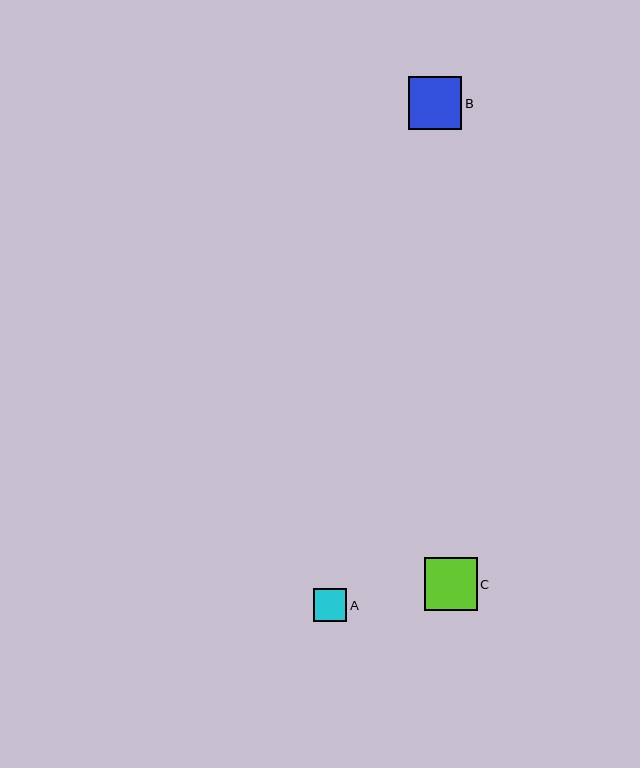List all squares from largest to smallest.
From largest to smallest: B, C, A.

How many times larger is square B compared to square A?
Square B is approximately 1.6 times the size of square A.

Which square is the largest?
Square B is the largest with a size of approximately 53 pixels.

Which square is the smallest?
Square A is the smallest with a size of approximately 33 pixels.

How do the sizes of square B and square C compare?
Square B and square C are approximately the same size.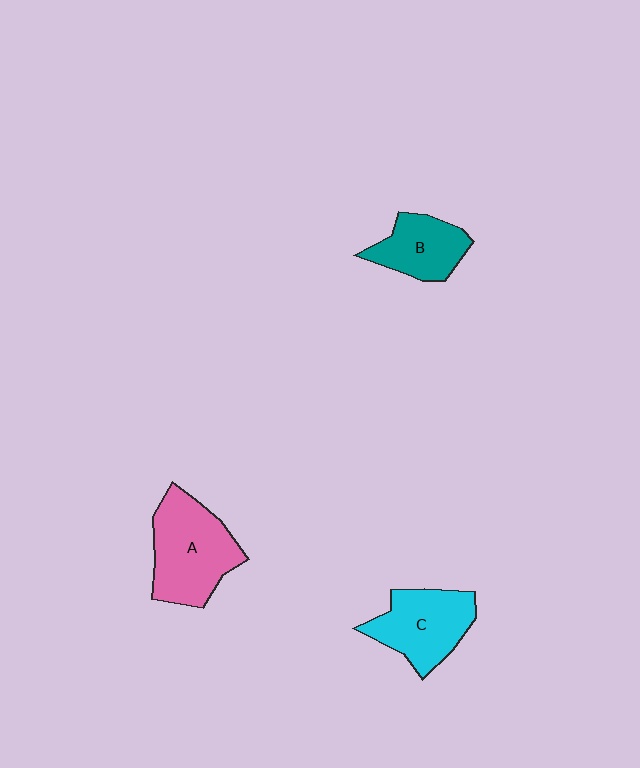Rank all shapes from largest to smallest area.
From largest to smallest: A (pink), C (cyan), B (teal).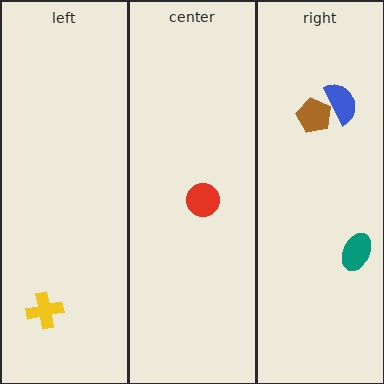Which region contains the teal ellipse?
The right region.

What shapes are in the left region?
The yellow cross.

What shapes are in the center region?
The red circle.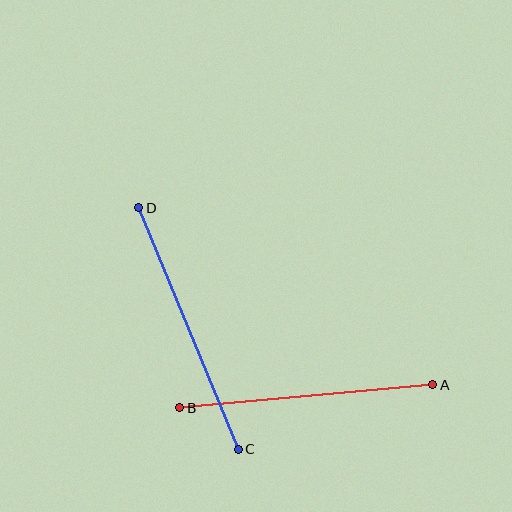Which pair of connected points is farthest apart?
Points C and D are farthest apart.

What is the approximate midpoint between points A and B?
The midpoint is at approximately (306, 396) pixels.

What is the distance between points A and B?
The distance is approximately 254 pixels.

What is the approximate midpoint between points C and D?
The midpoint is at approximately (188, 328) pixels.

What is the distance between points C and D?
The distance is approximately 261 pixels.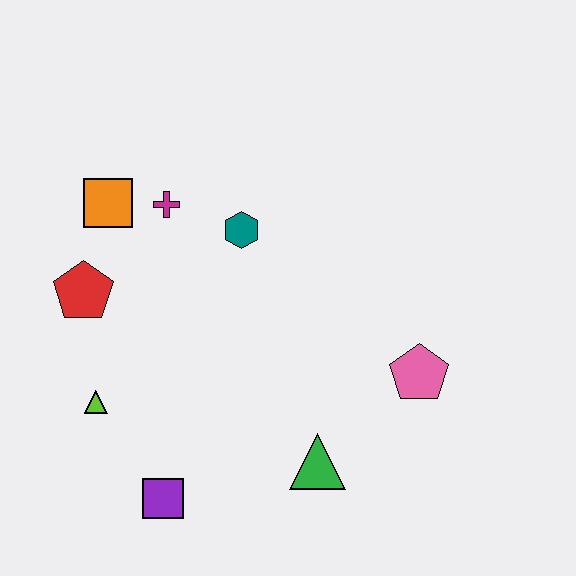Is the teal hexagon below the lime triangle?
No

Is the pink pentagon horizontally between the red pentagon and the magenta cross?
No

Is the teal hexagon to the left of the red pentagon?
No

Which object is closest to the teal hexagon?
The magenta cross is closest to the teal hexagon.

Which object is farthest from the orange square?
The pink pentagon is farthest from the orange square.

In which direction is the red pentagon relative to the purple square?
The red pentagon is above the purple square.